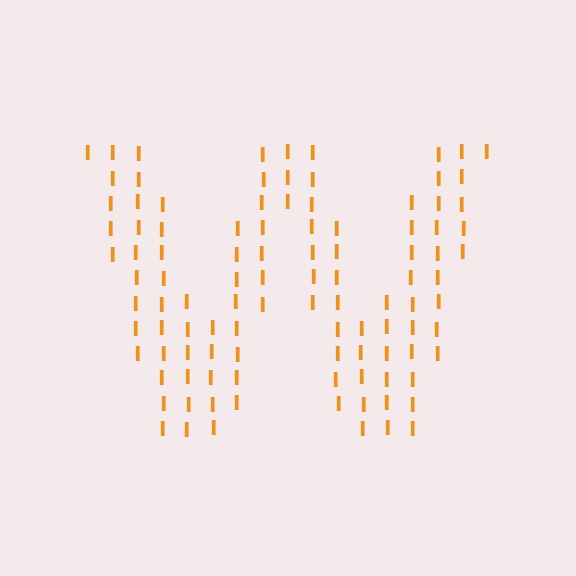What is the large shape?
The large shape is the letter W.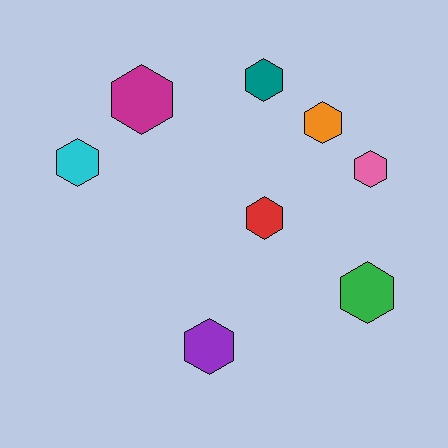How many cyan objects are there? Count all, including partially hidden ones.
There is 1 cyan object.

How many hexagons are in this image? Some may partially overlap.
There are 8 hexagons.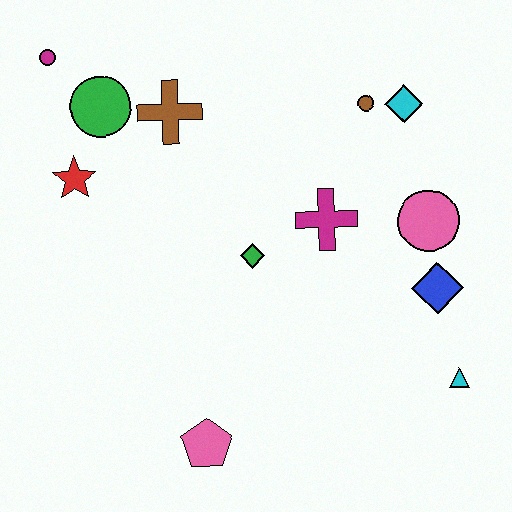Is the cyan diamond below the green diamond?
No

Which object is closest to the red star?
The green circle is closest to the red star.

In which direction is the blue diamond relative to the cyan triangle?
The blue diamond is above the cyan triangle.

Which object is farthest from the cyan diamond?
The pink pentagon is farthest from the cyan diamond.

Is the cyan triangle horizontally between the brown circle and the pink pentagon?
No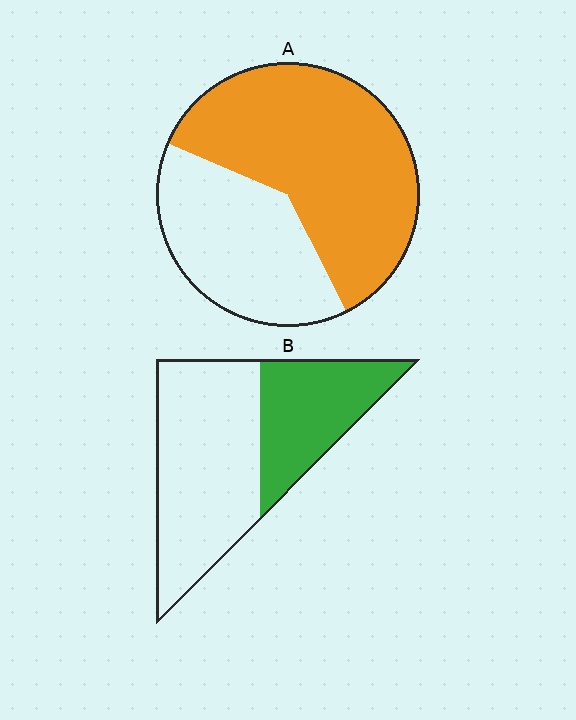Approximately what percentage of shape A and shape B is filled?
A is approximately 60% and B is approximately 35%.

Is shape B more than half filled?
No.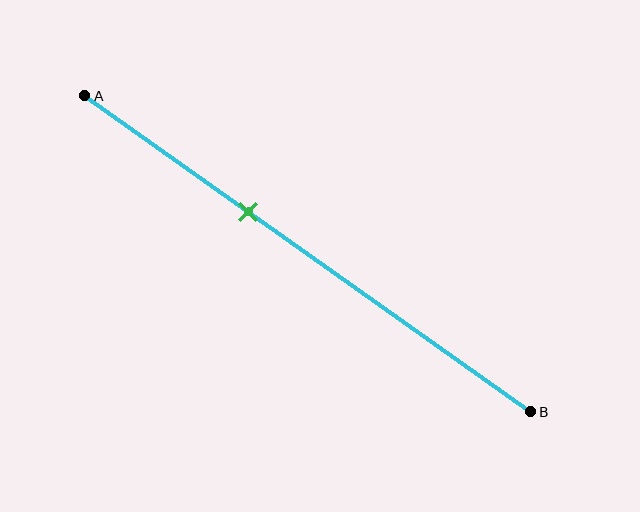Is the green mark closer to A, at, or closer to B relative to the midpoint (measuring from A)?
The green mark is closer to point A than the midpoint of segment AB.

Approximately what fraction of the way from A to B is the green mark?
The green mark is approximately 35% of the way from A to B.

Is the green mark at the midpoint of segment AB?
No, the mark is at about 35% from A, not at the 50% midpoint.